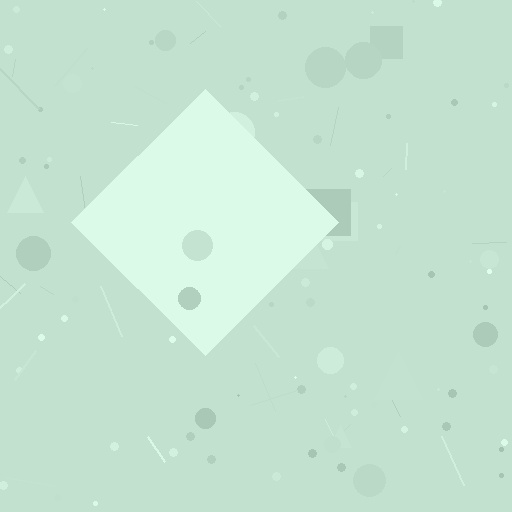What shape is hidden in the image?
A diamond is hidden in the image.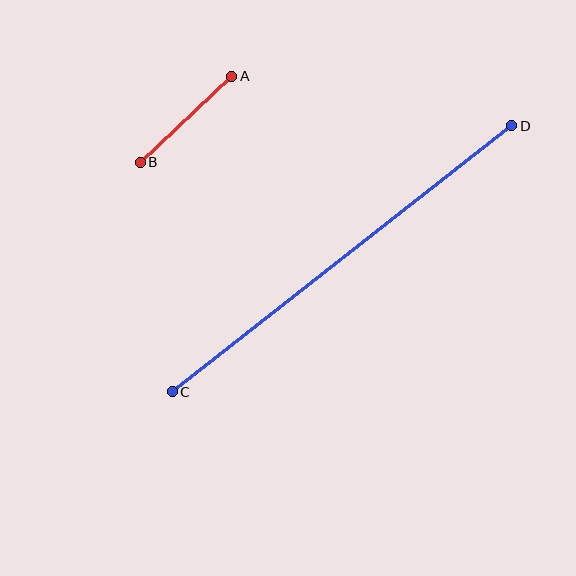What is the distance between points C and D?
The distance is approximately 432 pixels.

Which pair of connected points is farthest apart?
Points C and D are farthest apart.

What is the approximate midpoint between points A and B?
The midpoint is at approximately (186, 119) pixels.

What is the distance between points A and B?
The distance is approximately 126 pixels.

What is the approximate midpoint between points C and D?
The midpoint is at approximately (342, 259) pixels.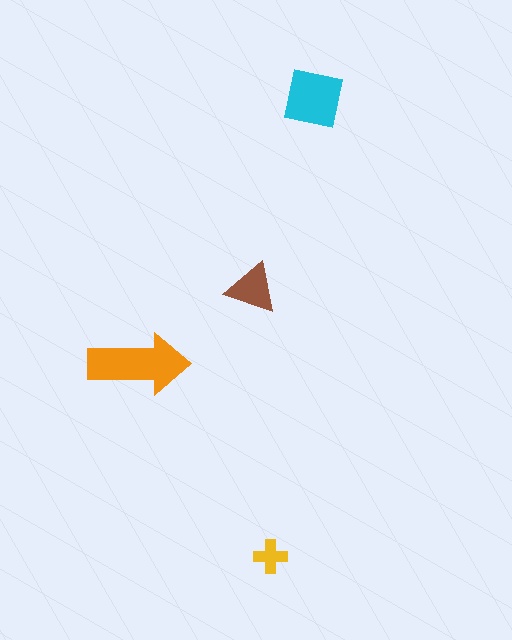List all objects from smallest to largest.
The yellow cross, the brown triangle, the cyan square, the orange arrow.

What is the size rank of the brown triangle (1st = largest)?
3rd.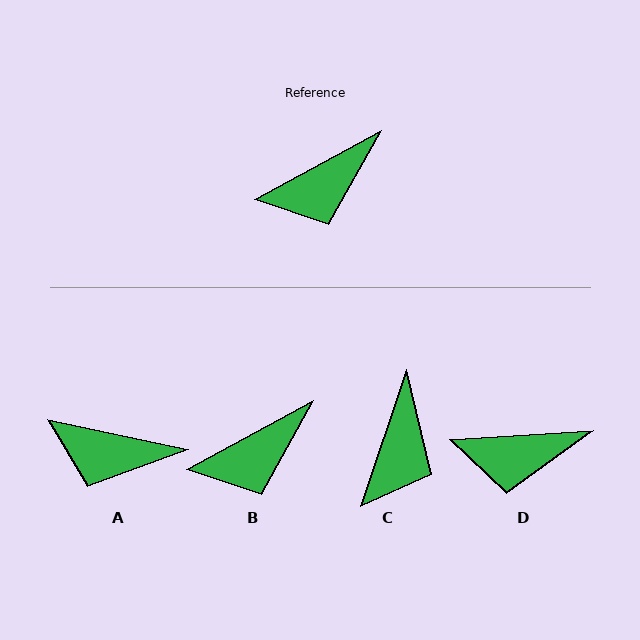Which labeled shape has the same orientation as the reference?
B.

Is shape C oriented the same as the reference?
No, it is off by about 43 degrees.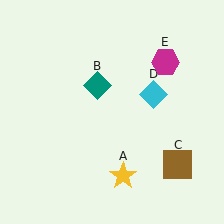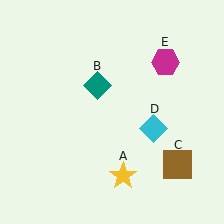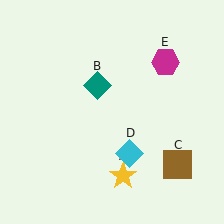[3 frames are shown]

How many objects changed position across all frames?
1 object changed position: cyan diamond (object D).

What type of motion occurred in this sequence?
The cyan diamond (object D) rotated clockwise around the center of the scene.